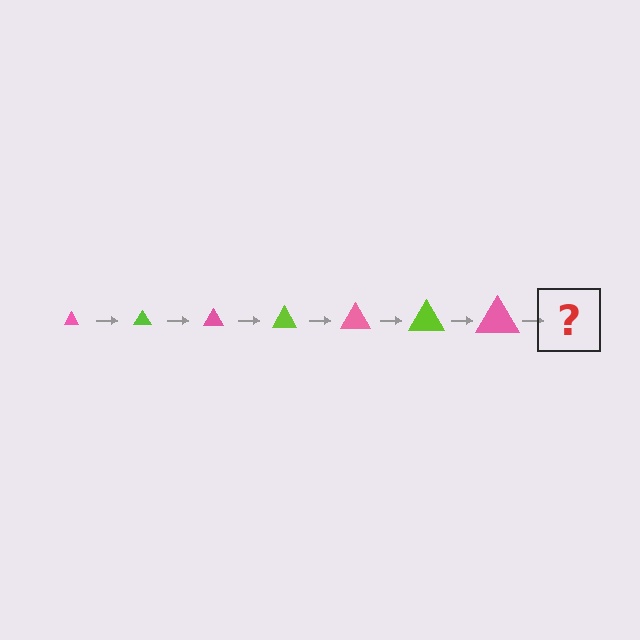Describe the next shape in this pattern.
It should be a lime triangle, larger than the previous one.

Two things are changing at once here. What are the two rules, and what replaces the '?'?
The two rules are that the triangle grows larger each step and the color cycles through pink and lime. The '?' should be a lime triangle, larger than the previous one.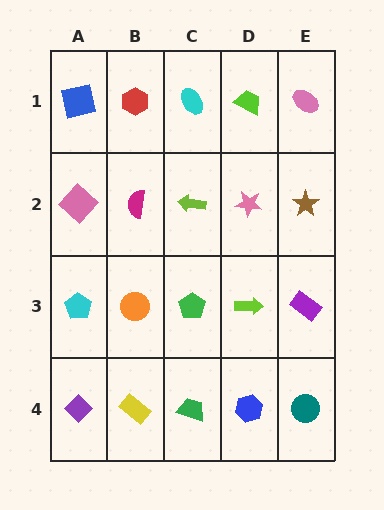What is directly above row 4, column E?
A purple rectangle.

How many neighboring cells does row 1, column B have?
3.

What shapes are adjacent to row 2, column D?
A lime trapezoid (row 1, column D), a lime arrow (row 3, column D), a lime arrow (row 2, column C), a brown star (row 2, column E).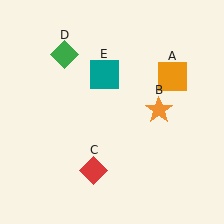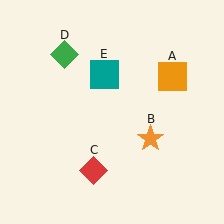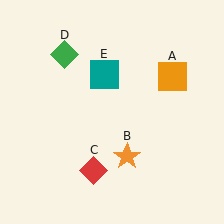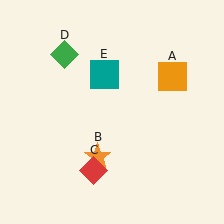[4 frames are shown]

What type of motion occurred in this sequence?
The orange star (object B) rotated clockwise around the center of the scene.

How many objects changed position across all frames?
1 object changed position: orange star (object B).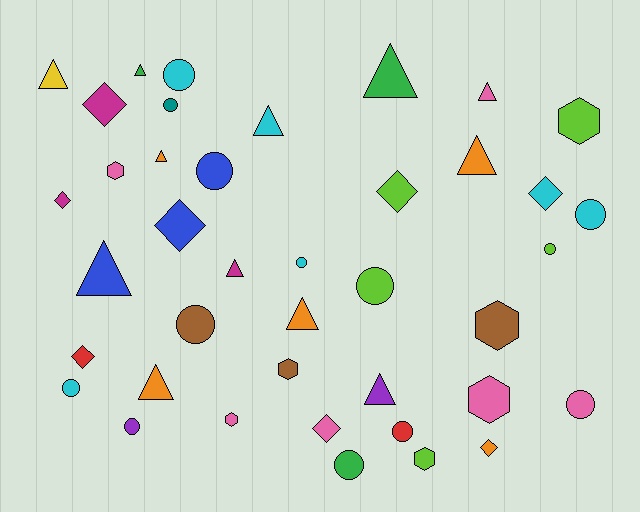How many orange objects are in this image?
There are 5 orange objects.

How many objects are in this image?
There are 40 objects.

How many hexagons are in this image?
There are 7 hexagons.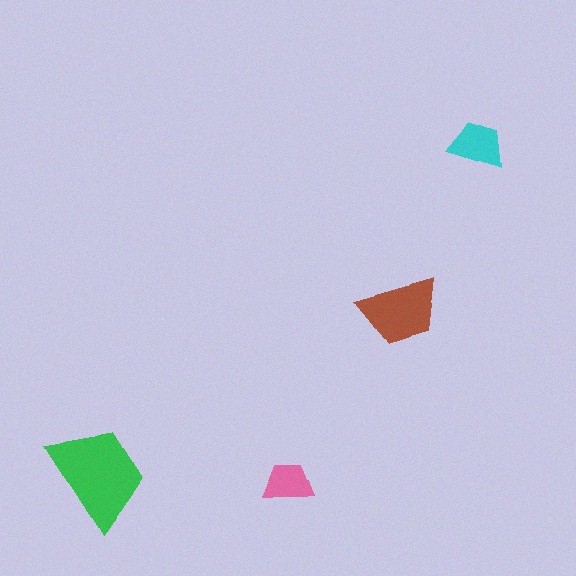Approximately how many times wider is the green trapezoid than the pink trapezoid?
About 2 times wider.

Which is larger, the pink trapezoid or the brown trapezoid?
The brown one.